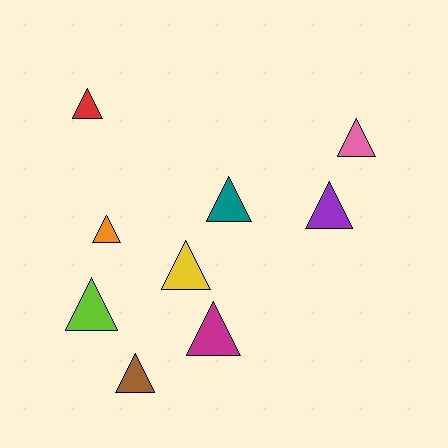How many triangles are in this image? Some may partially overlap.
There are 9 triangles.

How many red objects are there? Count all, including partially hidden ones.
There is 1 red object.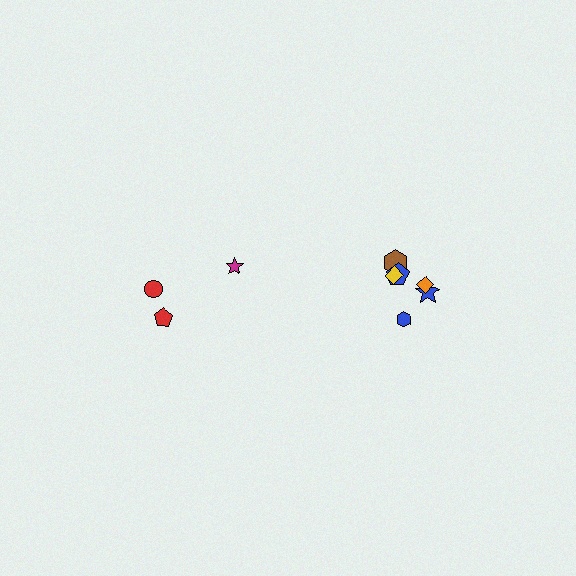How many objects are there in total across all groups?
There are 9 objects.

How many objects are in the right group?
There are 6 objects.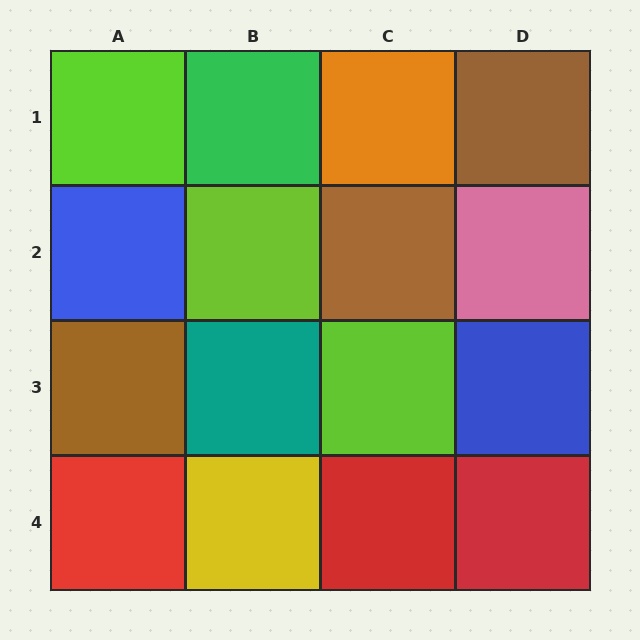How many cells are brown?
3 cells are brown.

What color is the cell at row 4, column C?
Red.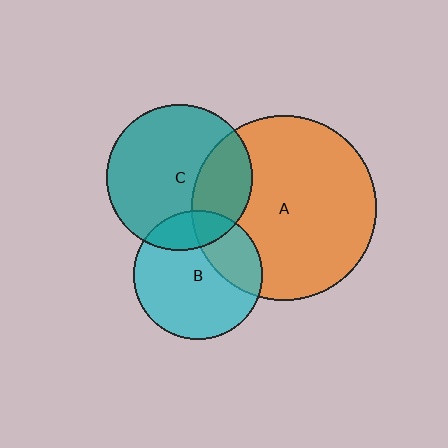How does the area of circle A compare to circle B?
Approximately 2.1 times.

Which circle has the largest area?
Circle A (orange).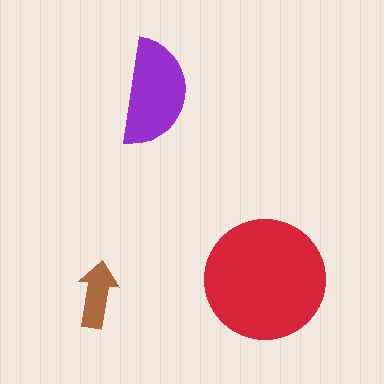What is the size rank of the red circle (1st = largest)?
1st.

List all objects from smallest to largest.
The brown arrow, the purple semicircle, the red circle.